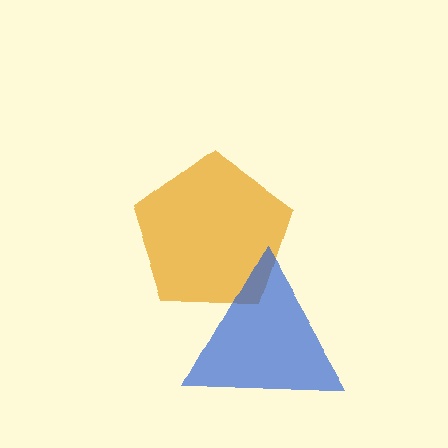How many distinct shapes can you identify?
There are 2 distinct shapes: an orange pentagon, a blue triangle.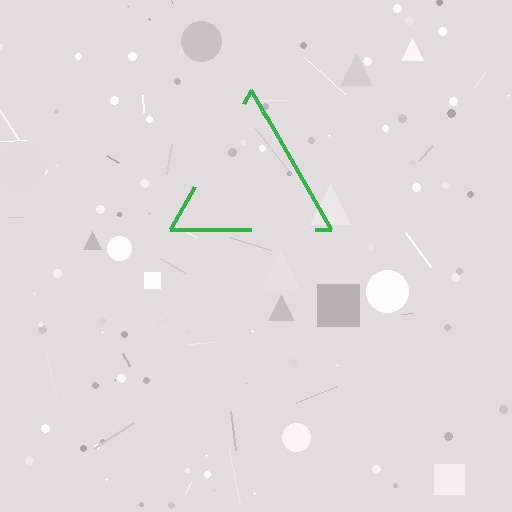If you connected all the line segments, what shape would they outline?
They would outline a triangle.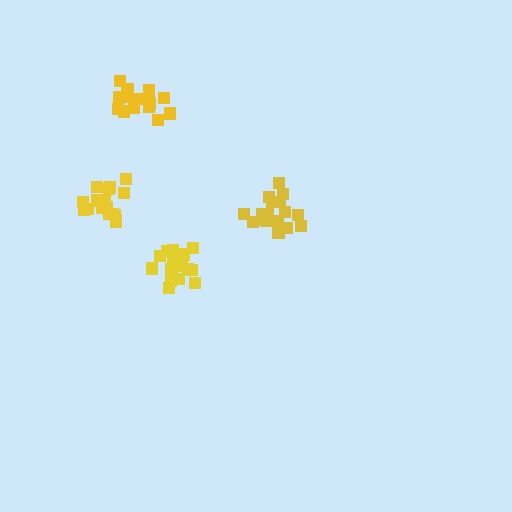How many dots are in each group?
Group 1: 20 dots, Group 2: 17 dots, Group 3: 17 dots, Group 4: 18 dots (72 total).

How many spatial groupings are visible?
There are 4 spatial groupings.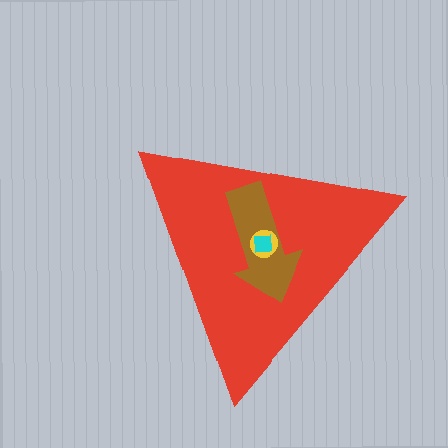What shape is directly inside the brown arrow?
The yellow circle.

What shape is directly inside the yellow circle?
The cyan square.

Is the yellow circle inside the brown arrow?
Yes.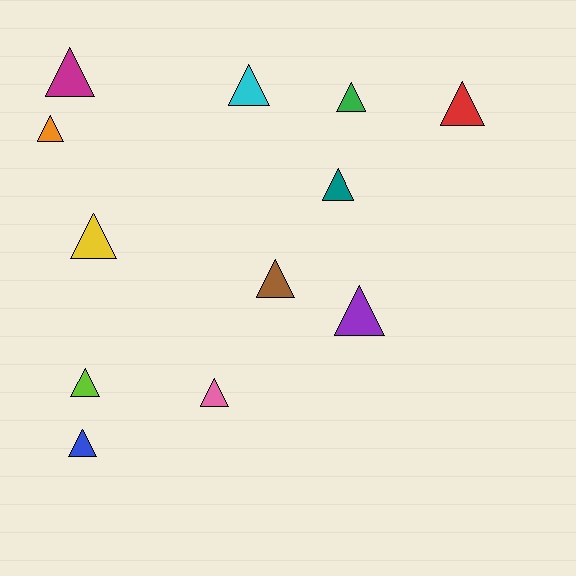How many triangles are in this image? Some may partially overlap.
There are 12 triangles.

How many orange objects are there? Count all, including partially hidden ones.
There is 1 orange object.